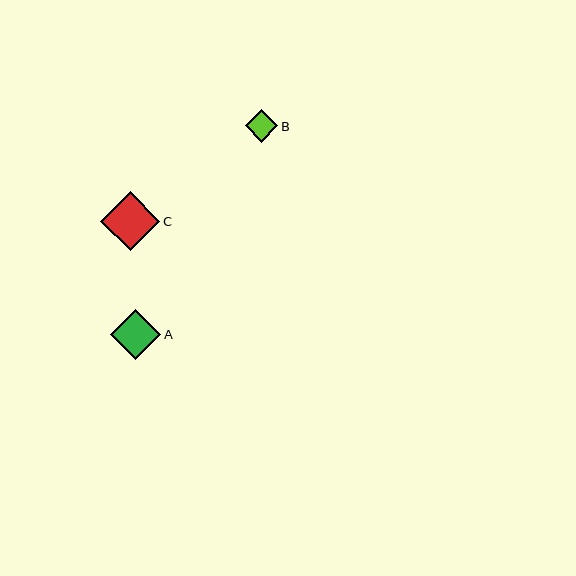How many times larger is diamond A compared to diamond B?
Diamond A is approximately 1.5 times the size of diamond B.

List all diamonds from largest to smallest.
From largest to smallest: C, A, B.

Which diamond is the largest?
Diamond C is the largest with a size of approximately 59 pixels.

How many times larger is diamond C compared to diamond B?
Diamond C is approximately 1.8 times the size of diamond B.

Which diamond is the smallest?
Diamond B is the smallest with a size of approximately 33 pixels.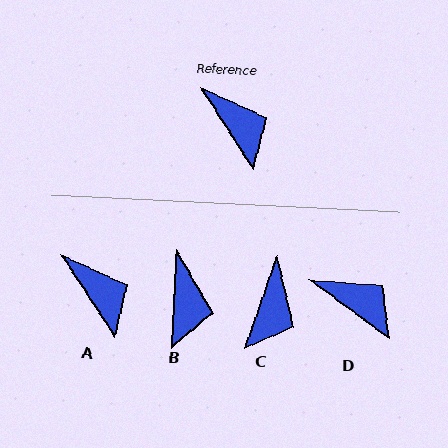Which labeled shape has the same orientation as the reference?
A.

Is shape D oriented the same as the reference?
No, it is off by about 21 degrees.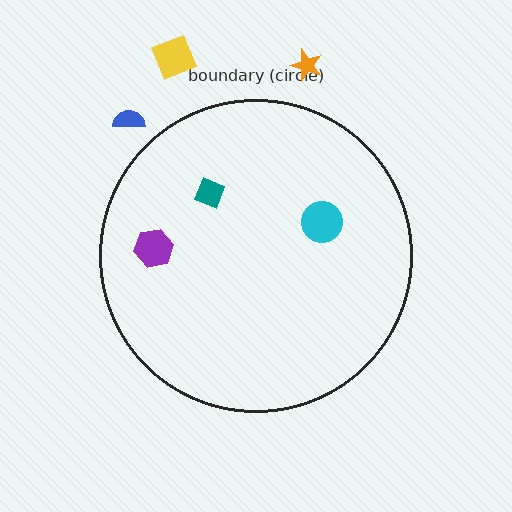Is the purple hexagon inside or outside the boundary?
Inside.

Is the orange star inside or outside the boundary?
Outside.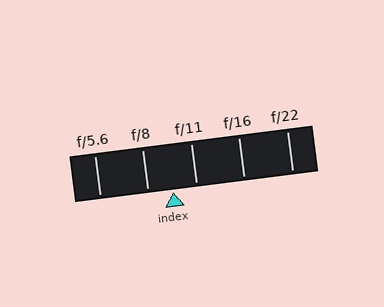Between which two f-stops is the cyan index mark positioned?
The index mark is between f/8 and f/11.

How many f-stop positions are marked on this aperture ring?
There are 5 f-stop positions marked.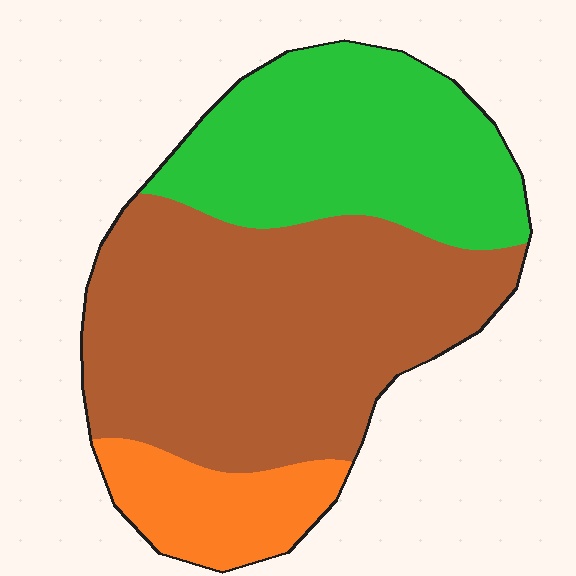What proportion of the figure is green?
Green covers about 35% of the figure.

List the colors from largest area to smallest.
From largest to smallest: brown, green, orange.